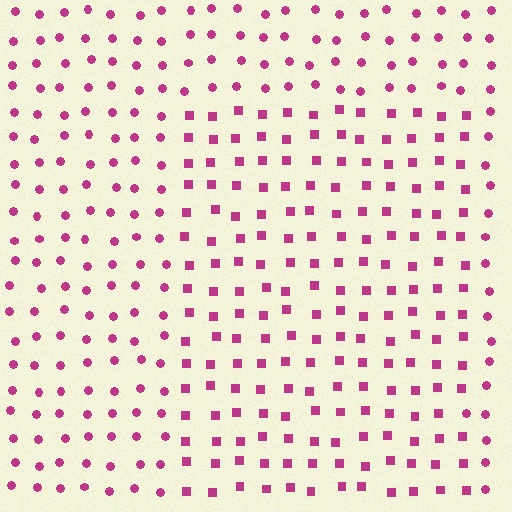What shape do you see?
I see a rectangle.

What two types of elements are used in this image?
The image uses squares inside the rectangle region and circles outside it.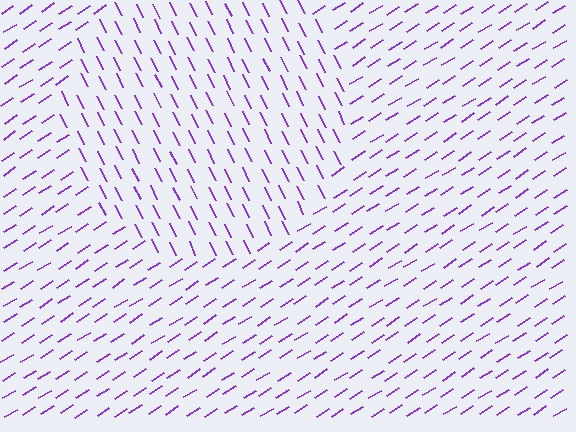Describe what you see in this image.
The image is filled with small purple line segments. A circle region in the image has lines oriented differently from the surrounding lines, creating a visible texture boundary.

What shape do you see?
I see a circle.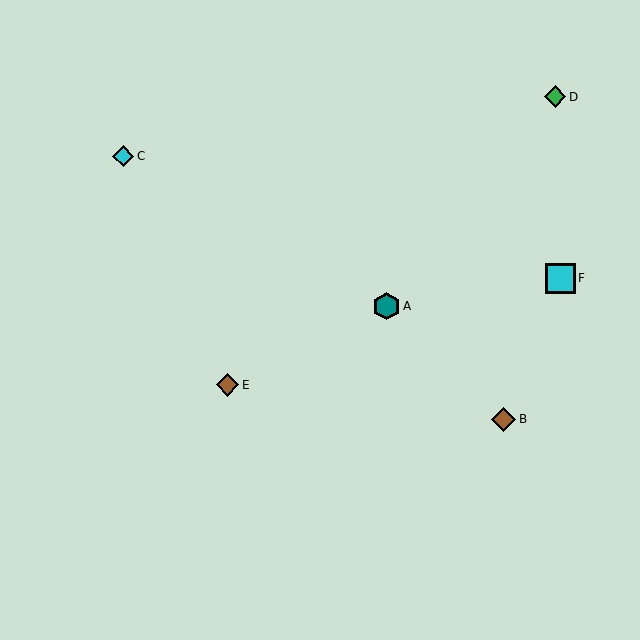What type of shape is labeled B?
Shape B is a brown diamond.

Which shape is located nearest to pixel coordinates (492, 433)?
The brown diamond (labeled B) at (503, 419) is nearest to that location.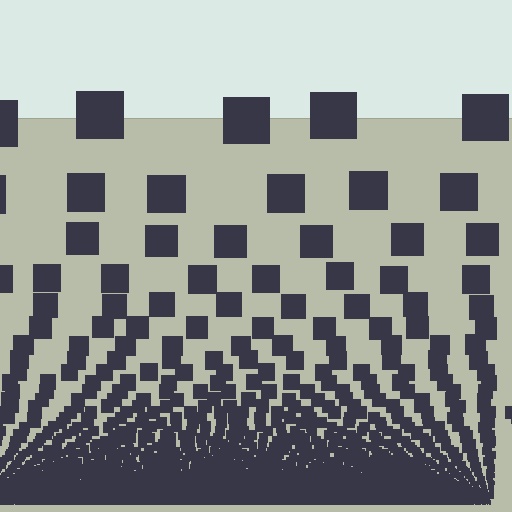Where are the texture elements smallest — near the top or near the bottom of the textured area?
Near the bottom.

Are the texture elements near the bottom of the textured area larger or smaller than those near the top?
Smaller. The gradient is inverted — elements near the bottom are smaller and denser.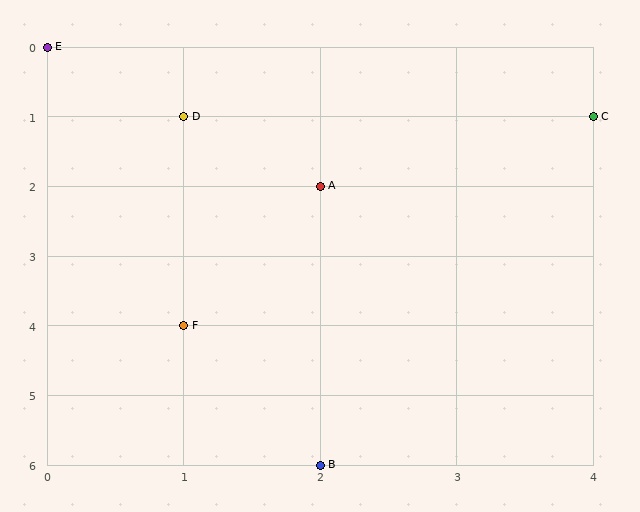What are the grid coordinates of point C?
Point C is at grid coordinates (4, 1).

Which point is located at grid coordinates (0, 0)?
Point E is at (0, 0).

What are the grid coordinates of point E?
Point E is at grid coordinates (0, 0).